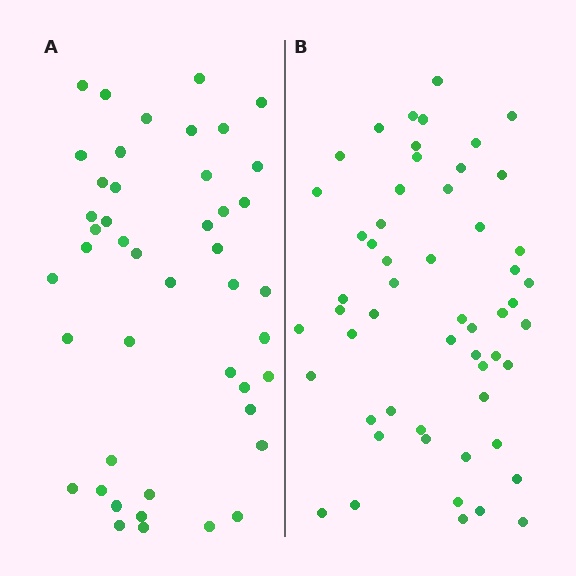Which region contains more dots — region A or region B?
Region B (the right region) has more dots.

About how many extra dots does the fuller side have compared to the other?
Region B has roughly 10 or so more dots than region A.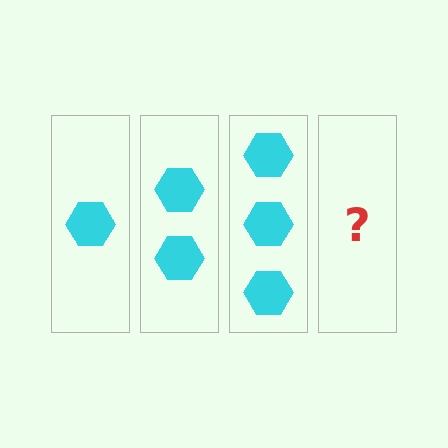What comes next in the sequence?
The next element should be 4 hexagons.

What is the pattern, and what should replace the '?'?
The pattern is that each step adds one more hexagon. The '?' should be 4 hexagons.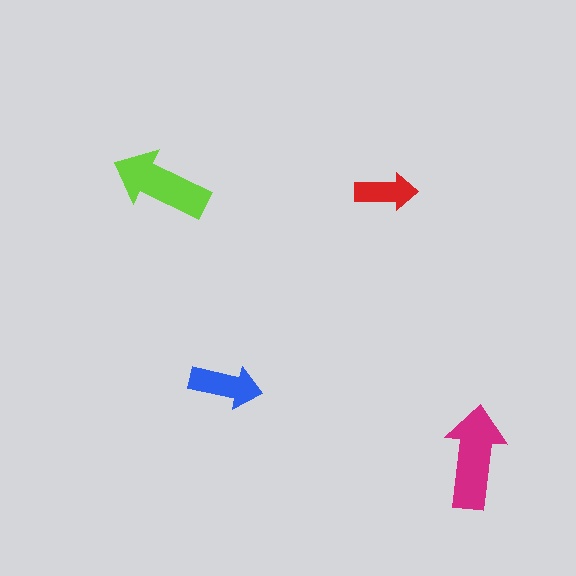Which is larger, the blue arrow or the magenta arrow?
The magenta one.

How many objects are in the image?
There are 4 objects in the image.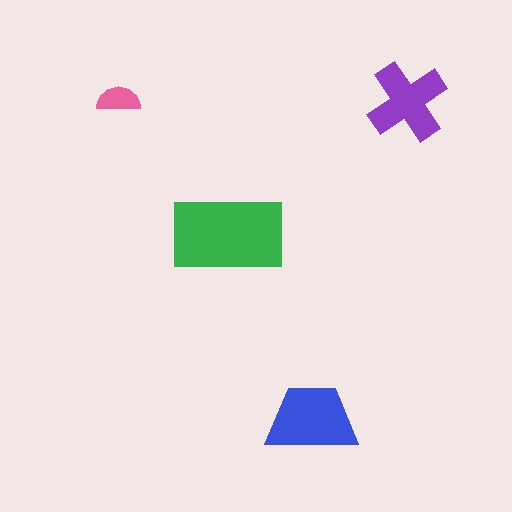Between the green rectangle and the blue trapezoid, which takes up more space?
The green rectangle.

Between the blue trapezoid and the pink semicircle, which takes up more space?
The blue trapezoid.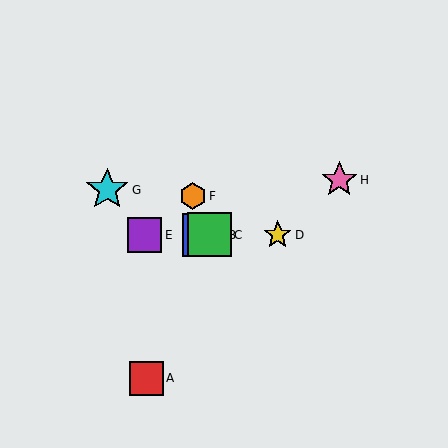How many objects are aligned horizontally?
4 objects (B, C, D, E) are aligned horizontally.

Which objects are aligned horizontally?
Objects B, C, D, E are aligned horizontally.